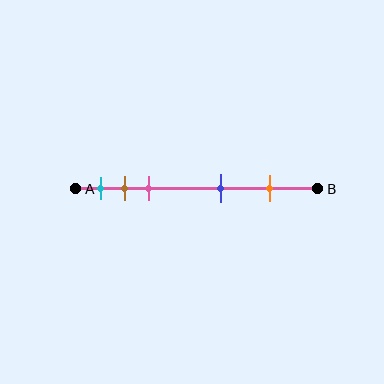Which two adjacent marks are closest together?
The brown and pink marks are the closest adjacent pair.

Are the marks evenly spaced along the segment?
No, the marks are not evenly spaced.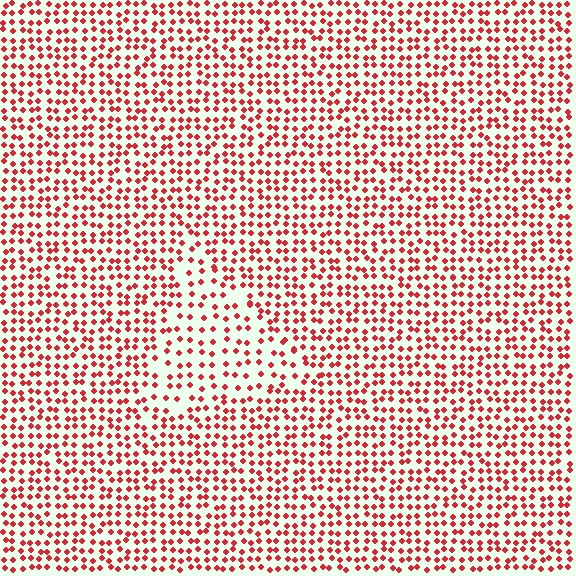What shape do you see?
I see a triangle.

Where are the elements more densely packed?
The elements are more densely packed outside the triangle boundary.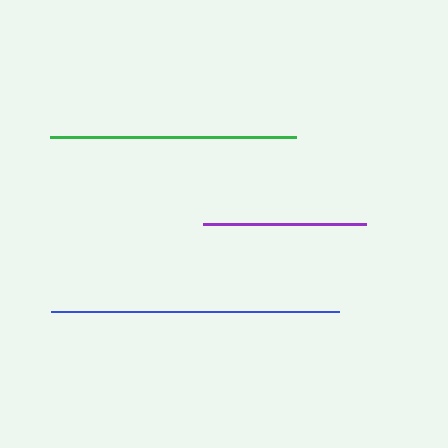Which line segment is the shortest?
The purple line is the shortest at approximately 163 pixels.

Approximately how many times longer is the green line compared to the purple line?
The green line is approximately 1.5 times the length of the purple line.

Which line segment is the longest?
The blue line is the longest at approximately 287 pixels.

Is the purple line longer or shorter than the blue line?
The blue line is longer than the purple line.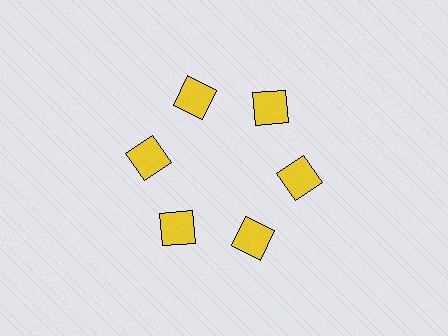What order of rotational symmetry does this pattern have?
This pattern has 6-fold rotational symmetry.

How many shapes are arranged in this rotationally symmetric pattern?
There are 6 shapes, arranged in 6 groups of 1.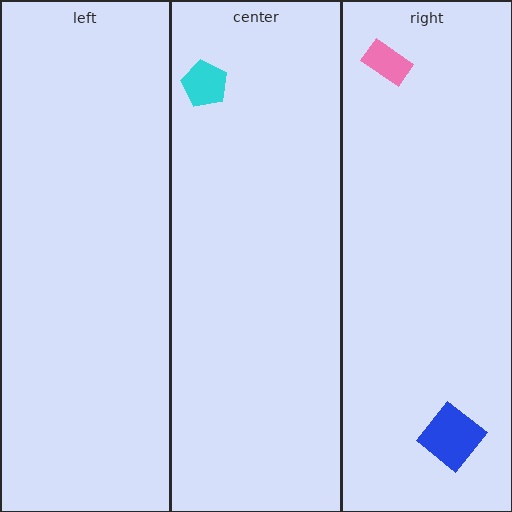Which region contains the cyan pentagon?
The center region.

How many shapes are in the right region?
2.